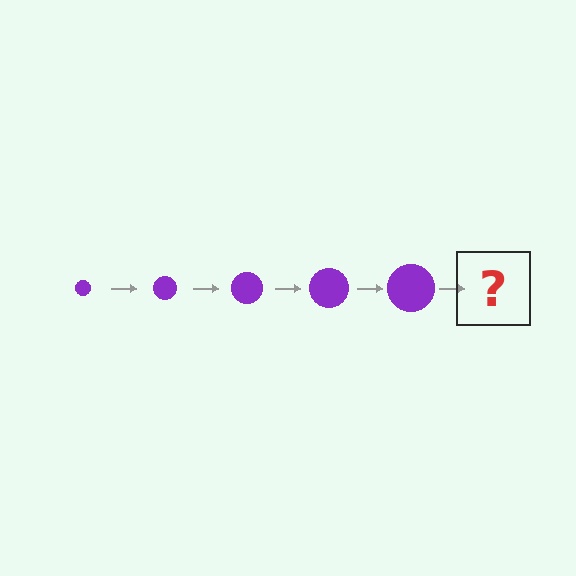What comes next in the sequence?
The next element should be a purple circle, larger than the previous one.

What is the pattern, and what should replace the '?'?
The pattern is that the circle gets progressively larger each step. The '?' should be a purple circle, larger than the previous one.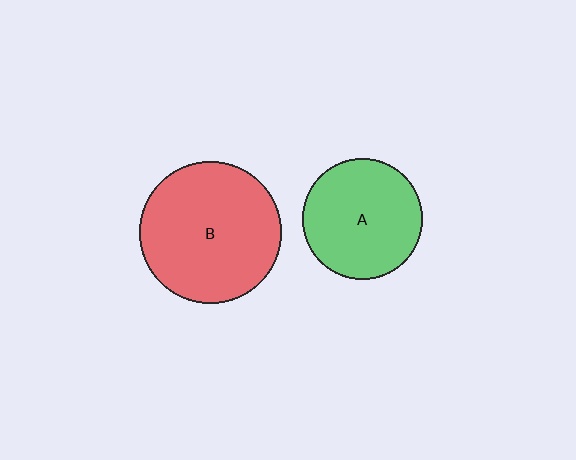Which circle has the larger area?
Circle B (red).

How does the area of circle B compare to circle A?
Approximately 1.4 times.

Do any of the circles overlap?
No, none of the circles overlap.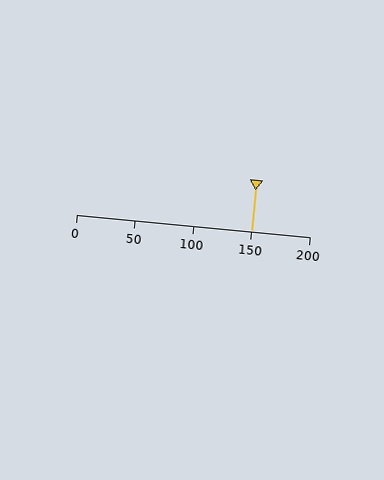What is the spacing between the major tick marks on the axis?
The major ticks are spaced 50 apart.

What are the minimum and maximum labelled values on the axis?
The axis runs from 0 to 200.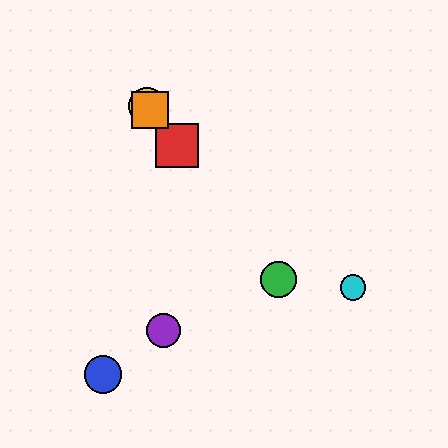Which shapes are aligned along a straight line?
The red square, the green circle, the yellow circle, the orange square are aligned along a straight line.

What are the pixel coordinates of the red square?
The red square is at (177, 145).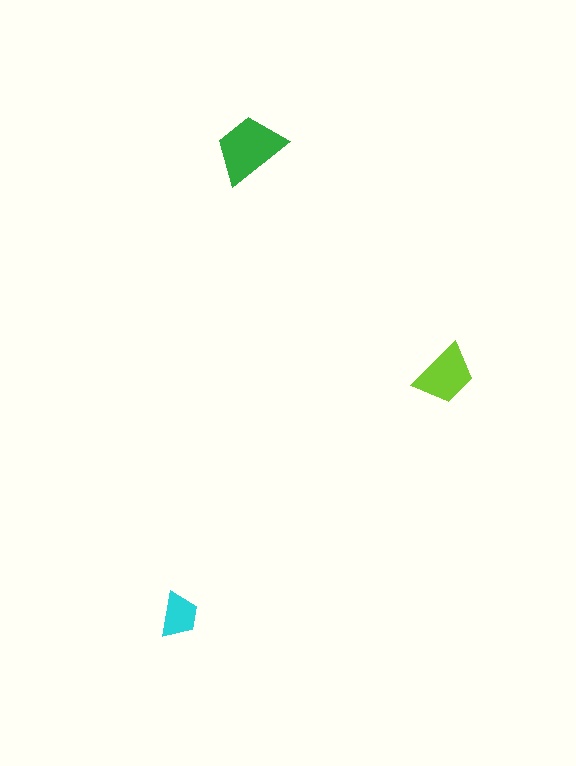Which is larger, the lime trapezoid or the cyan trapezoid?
The lime one.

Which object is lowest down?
The cyan trapezoid is bottommost.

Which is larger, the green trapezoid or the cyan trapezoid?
The green one.